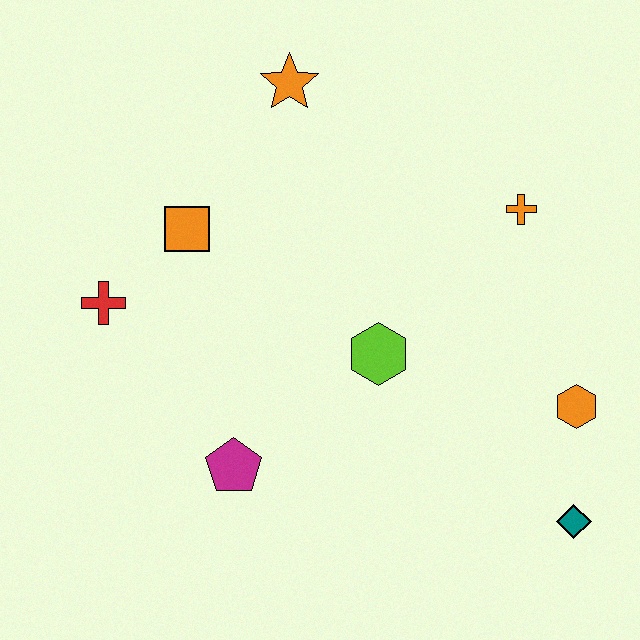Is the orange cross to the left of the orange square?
No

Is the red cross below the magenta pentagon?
No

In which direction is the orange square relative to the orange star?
The orange square is below the orange star.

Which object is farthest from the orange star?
The teal diamond is farthest from the orange star.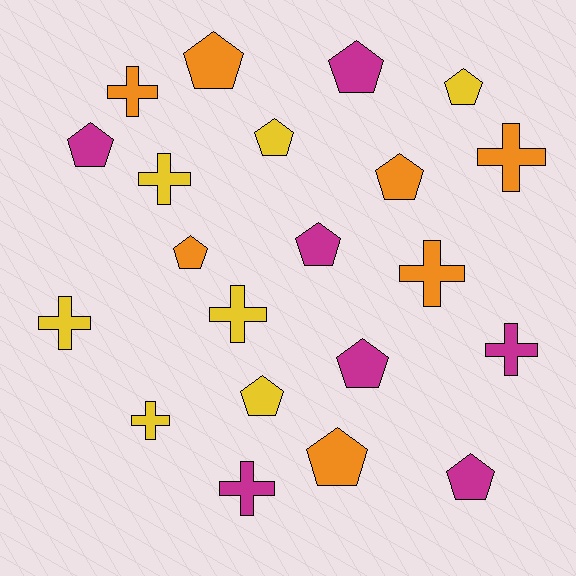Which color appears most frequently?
Magenta, with 7 objects.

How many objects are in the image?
There are 21 objects.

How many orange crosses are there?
There are 3 orange crosses.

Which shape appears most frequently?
Pentagon, with 12 objects.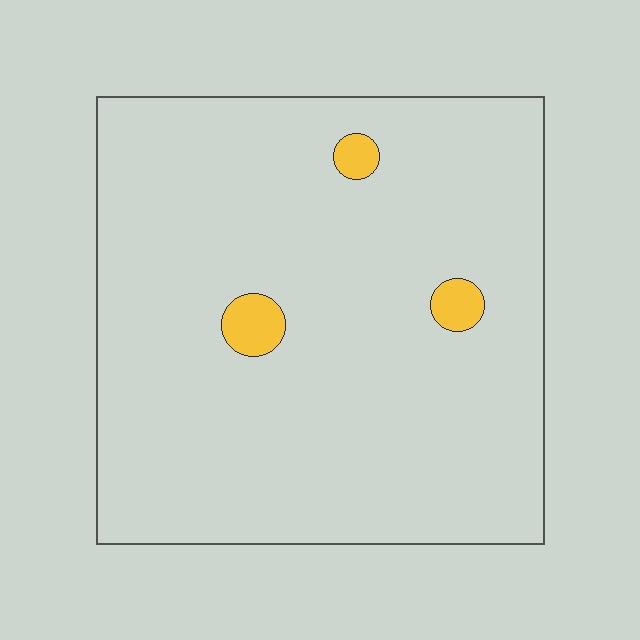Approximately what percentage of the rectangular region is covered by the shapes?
Approximately 5%.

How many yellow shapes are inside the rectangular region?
3.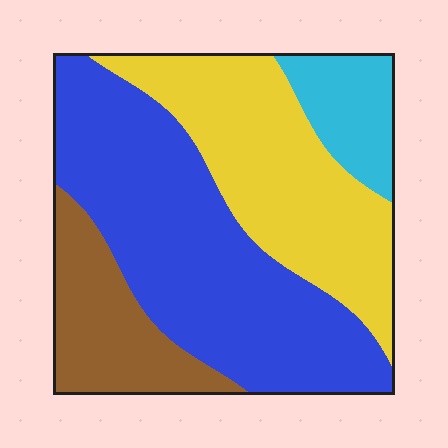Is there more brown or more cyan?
Brown.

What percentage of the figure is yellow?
Yellow takes up about one third (1/3) of the figure.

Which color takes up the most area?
Blue, at roughly 45%.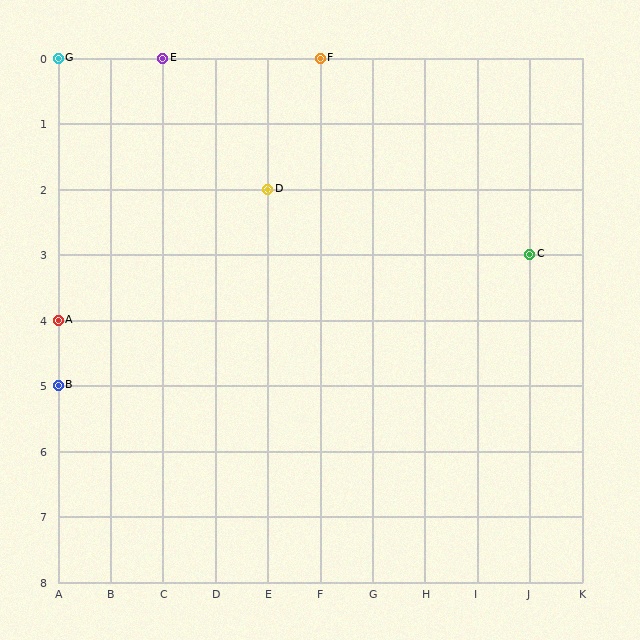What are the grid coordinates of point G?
Point G is at grid coordinates (A, 0).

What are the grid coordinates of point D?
Point D is at grid coordinates (E, 2).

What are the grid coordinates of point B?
Point B is at grid coordinates (A, 5).